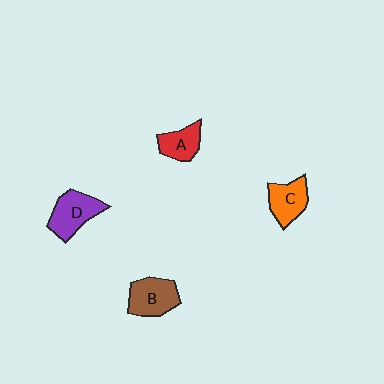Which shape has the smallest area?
Shape A (red).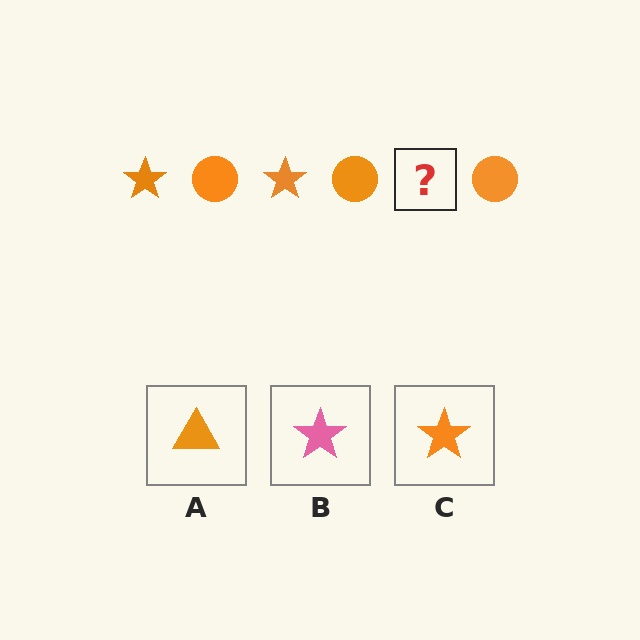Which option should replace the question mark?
Option C.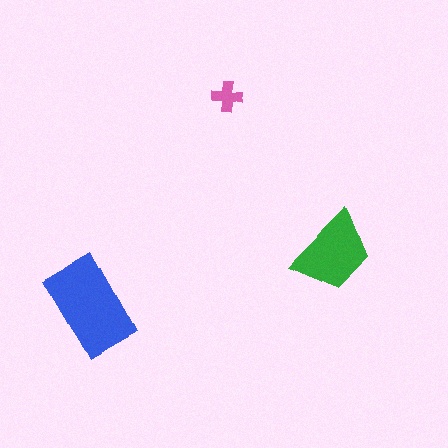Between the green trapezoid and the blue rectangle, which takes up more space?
The blue rectangle.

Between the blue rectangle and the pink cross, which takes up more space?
The blue rectangle.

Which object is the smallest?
The pink cross.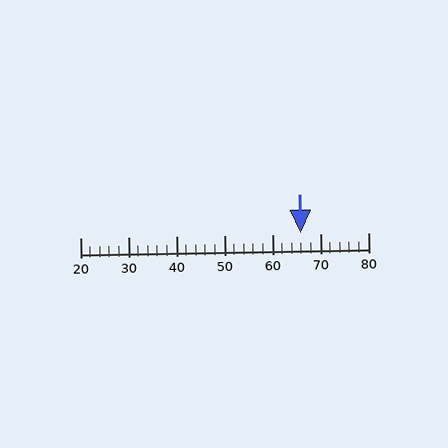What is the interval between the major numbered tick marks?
The major tick marks are spaced 10 units apart.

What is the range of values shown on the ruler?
The ruler shows values from 20 to 80.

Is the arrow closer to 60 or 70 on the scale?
The arrow is closer to 70.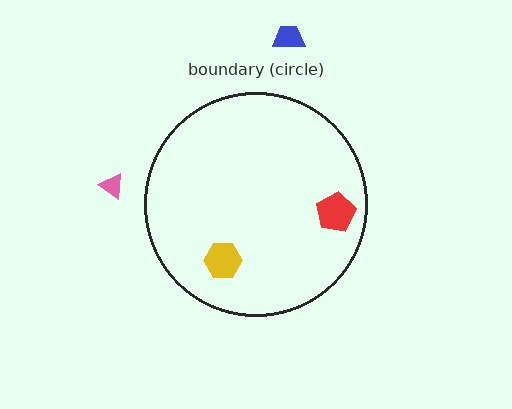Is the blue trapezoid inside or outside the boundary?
Outside.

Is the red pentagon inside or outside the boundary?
Inside.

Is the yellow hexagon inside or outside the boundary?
Inside.